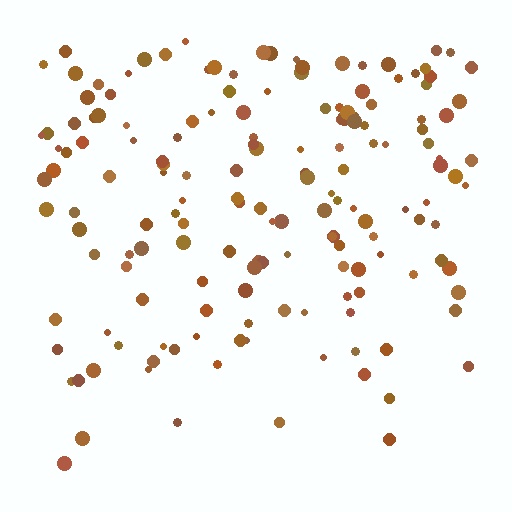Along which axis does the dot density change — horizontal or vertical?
Vertical.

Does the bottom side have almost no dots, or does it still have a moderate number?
Still a moderate number, just noticeably fewer than the top.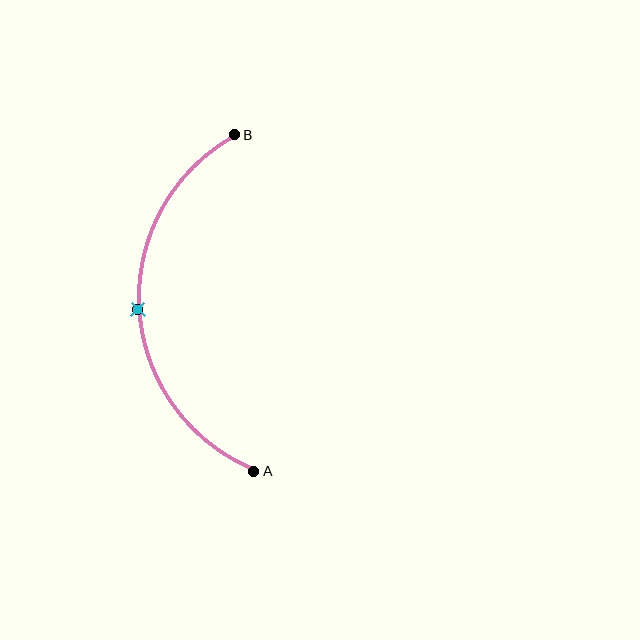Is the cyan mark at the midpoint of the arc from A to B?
Yes. The cyan mark lies on the arc at equal arc-length from both A and B — it is the arc midpoint.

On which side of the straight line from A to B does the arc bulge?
The arc bulges to the left of the straight line connecting A and B.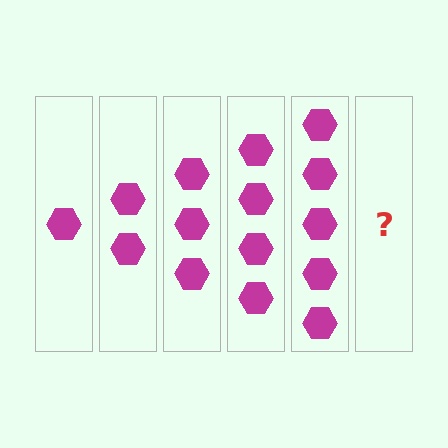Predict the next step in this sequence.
The next step is 6 hexagons.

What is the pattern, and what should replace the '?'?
The pattern is that each step adds one more hexagon. The '?' should be 6 hexagons.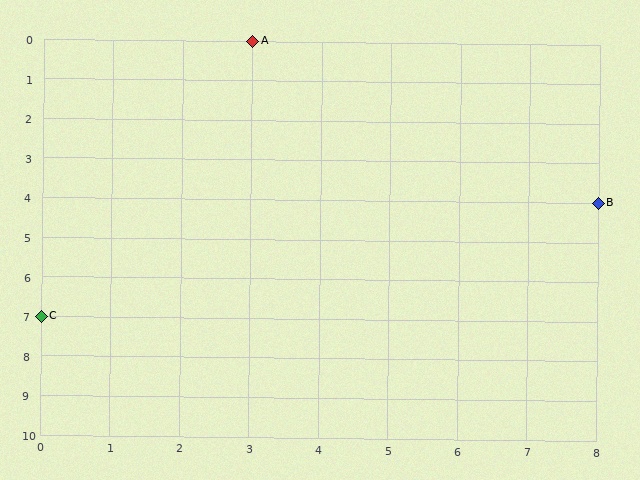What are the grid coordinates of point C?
Point C is at grid coordinates (0, 7).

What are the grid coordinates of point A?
Point A is at grid coordinates (3, 0).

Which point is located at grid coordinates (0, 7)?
Point C is at (0, 7).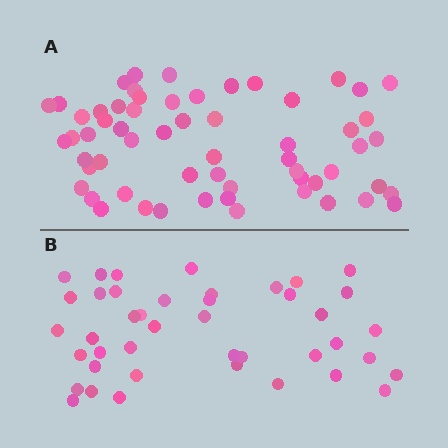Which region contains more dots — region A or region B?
Region A (the top region) has more dots.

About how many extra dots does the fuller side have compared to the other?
Region A has approximately 20 more dots than region B.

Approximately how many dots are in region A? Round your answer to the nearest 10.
About 60 dots.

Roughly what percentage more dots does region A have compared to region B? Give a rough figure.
About 45% more.